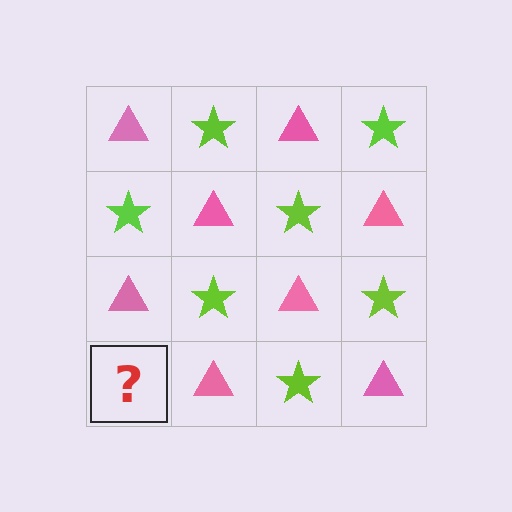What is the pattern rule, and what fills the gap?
The rule is that it alternates pink triangle and lime star in a checkerboard pattern. The gap should be filled with a lime star.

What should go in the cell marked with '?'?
The missing cell should contain a lime star.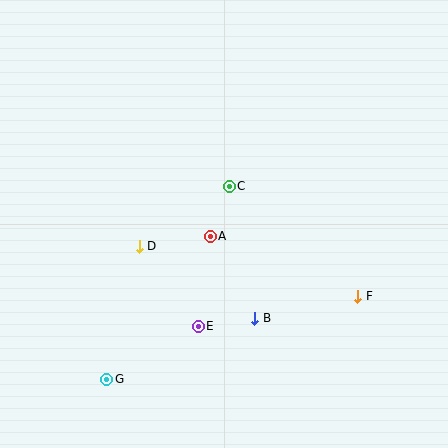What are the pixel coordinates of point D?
Point D is at (139, 246).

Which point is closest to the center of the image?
Point A at (210, 236) is closest to the center.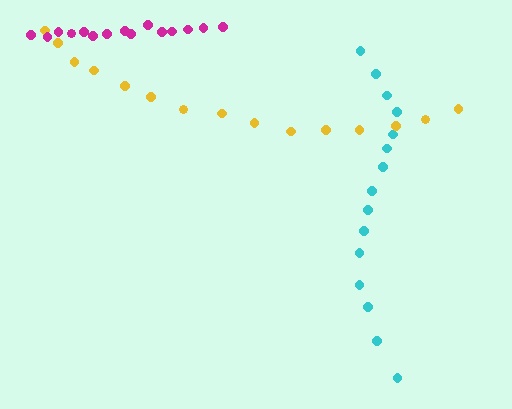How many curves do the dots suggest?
There are 3 distinct paths.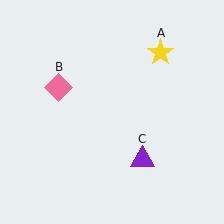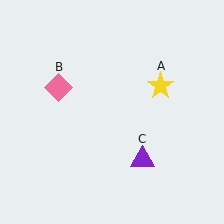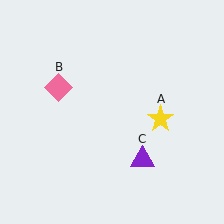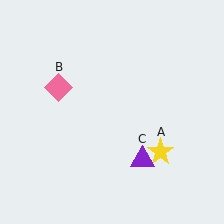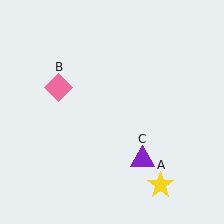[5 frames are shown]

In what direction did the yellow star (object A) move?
The yellow star (object A) moved down.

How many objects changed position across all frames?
1 object changed position: yellow star (object A).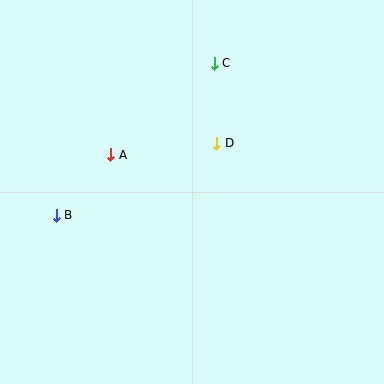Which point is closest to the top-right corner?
Point C is closest to the top-right corner.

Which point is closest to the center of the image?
Point D at (217, 143) is closest to the center.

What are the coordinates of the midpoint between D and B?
The midpoint between D and B is at (137, 179).